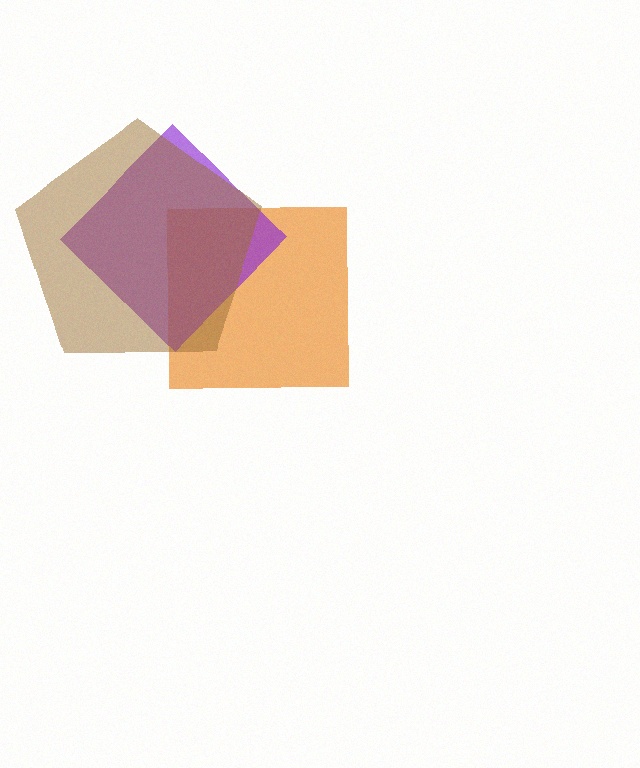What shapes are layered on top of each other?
The layered shapes are: an orange square, a purple diamond, a brown pentagon.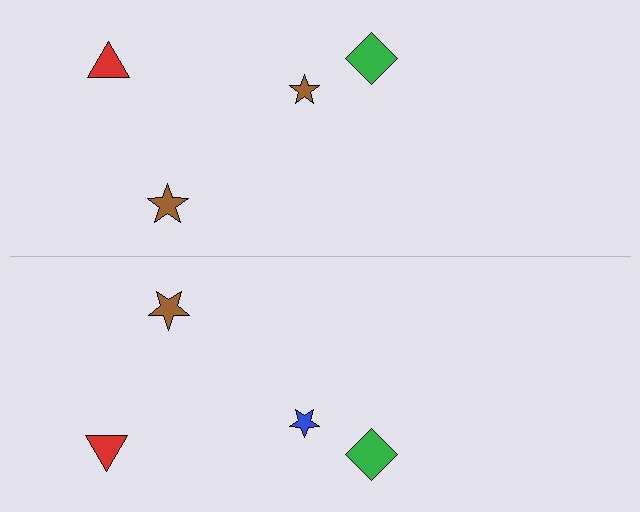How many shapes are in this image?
There are 8 shapes in this image.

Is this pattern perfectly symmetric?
No, the pattern is not perfectly symmetric. The blue star on the bottom side breaks the symmetry — its mirror counterpart is brown.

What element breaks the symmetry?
The blue star on the bottom side breaks the symmetry — its mirror counterpart is brown.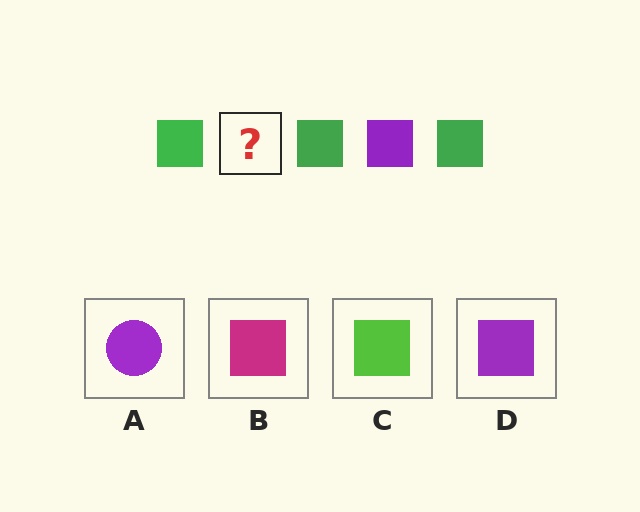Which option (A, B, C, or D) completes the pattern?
D.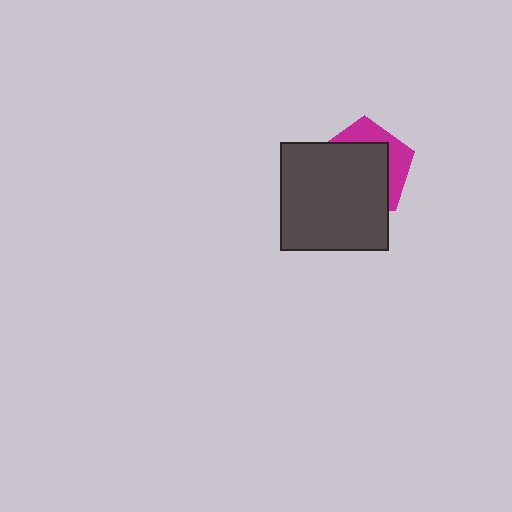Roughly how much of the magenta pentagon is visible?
A small part of it is visible (roughly 31%).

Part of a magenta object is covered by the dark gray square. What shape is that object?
It is a pentagon.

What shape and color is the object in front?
The object in front is a dark gray square.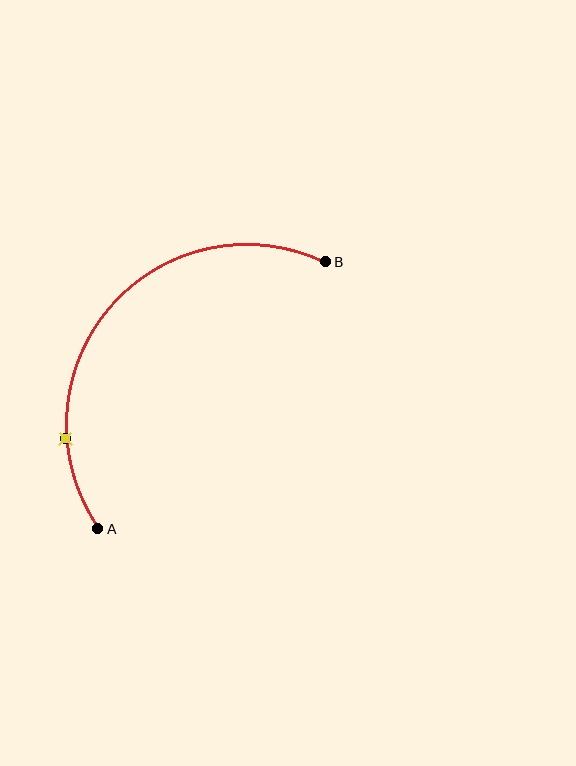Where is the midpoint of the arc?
The arc midpoint is the point on the curve farthest from the straight line joining A and B. It sits above and to the left of that line.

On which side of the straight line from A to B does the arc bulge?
The arc bulges above and to the left of the straight line connecting A and B.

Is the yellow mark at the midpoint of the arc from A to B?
No. The yellow mark lies on the arc but is closer to endpoint A. The arc midpoint would be at the point on the curve equidistant along the arc from both A and B.